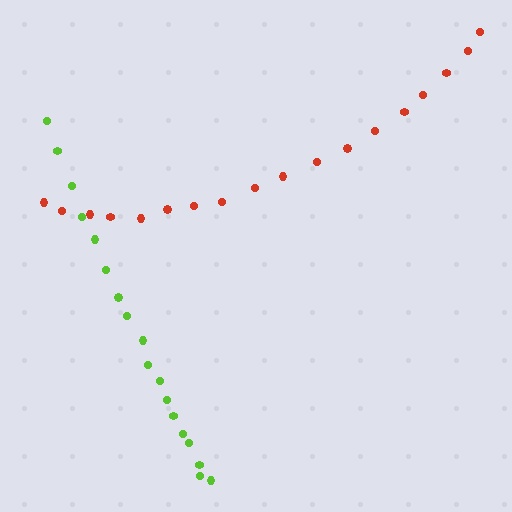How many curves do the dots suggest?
There are 2 distinct paths.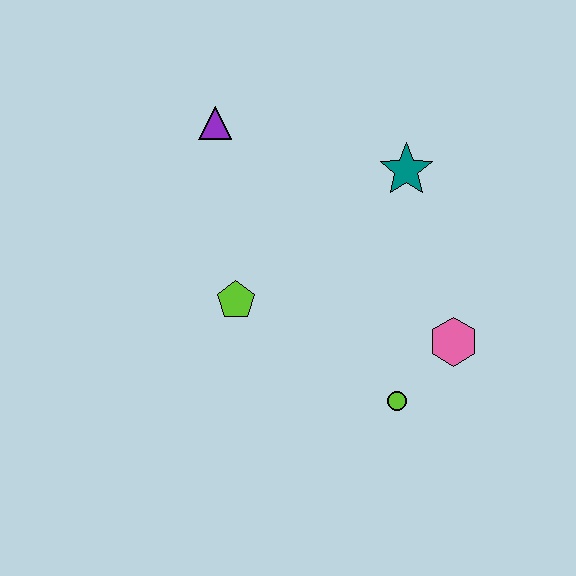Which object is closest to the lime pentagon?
The purple triangle is closest to the lime pentagon.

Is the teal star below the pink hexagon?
No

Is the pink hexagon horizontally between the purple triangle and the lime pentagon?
No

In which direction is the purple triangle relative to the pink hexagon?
The purple triangle is to the left of the pink hexagon.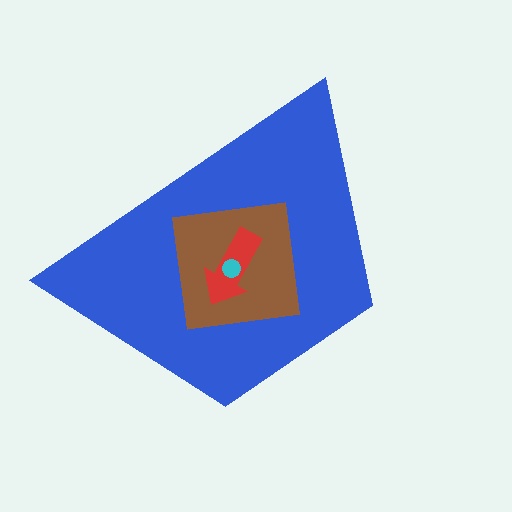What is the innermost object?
The cyan circle.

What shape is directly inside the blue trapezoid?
The brown square.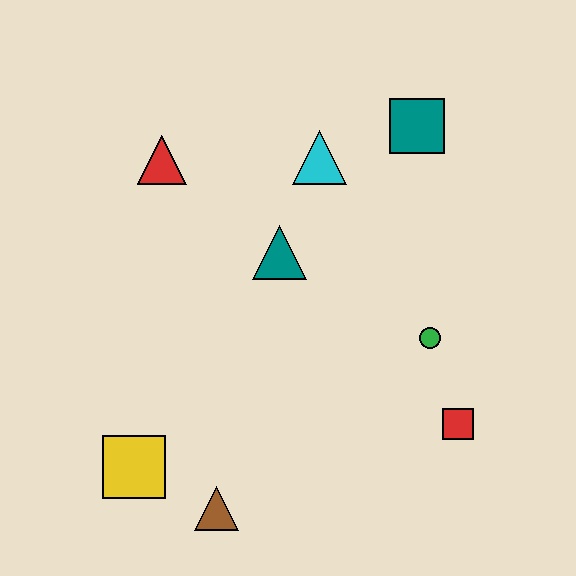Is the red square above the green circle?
No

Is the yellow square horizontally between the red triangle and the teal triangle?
No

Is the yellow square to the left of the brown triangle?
Yes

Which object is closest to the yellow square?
The brown triangle is closest to the yellow square.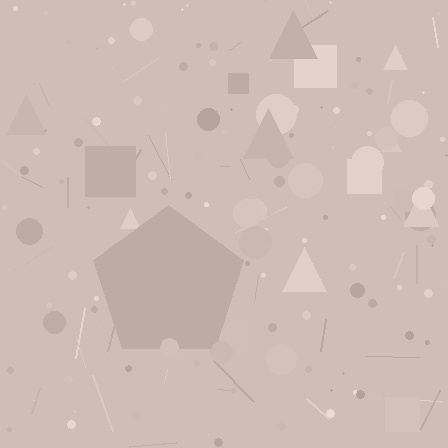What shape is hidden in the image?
A pentagon is hidden in the image.